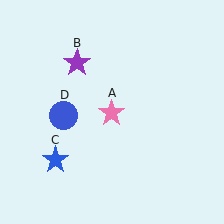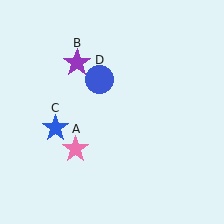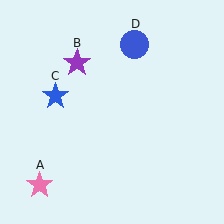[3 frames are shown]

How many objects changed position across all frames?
3 objects changed position: pink star (object A), blue star (object C), blue circle (object D).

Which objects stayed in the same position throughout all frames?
Purple star (object B) remained stationary.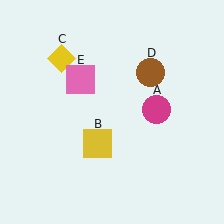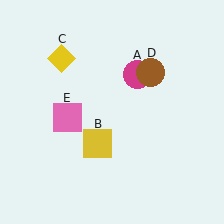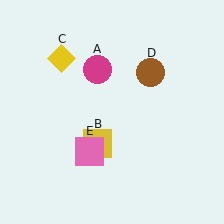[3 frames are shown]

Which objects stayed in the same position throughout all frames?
Yellow square (object B) and yellow diamond (object C) and brown circle (object D) remained stationary.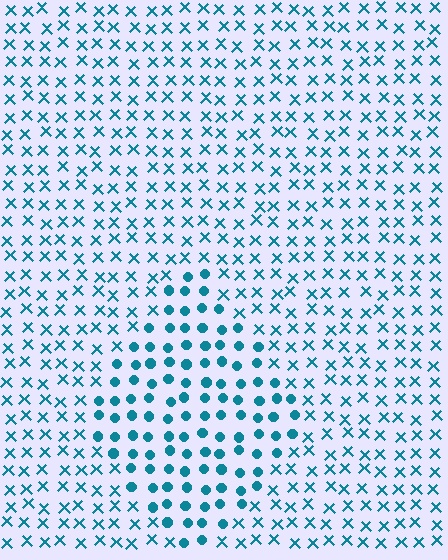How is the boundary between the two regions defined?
The boundary is defined by a change in element shape: circles inside vs. X marks outside. All elements share the same color and spacing.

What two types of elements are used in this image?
The image uses circles inside the diamond region and X marks outside it.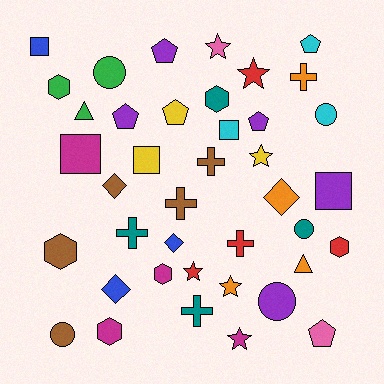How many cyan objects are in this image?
There are 3 cyan objects.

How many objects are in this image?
There are 40 objects.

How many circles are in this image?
There are 5 circles.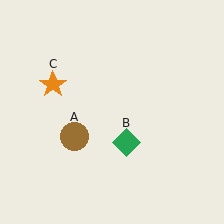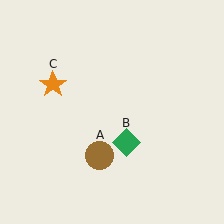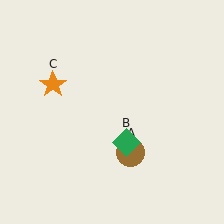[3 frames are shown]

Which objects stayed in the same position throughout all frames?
Green diamond (object B) and orange star (object C) remained stationary.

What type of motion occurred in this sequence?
The brown circle (object A) rotated counterclockwise around the center of the scene.